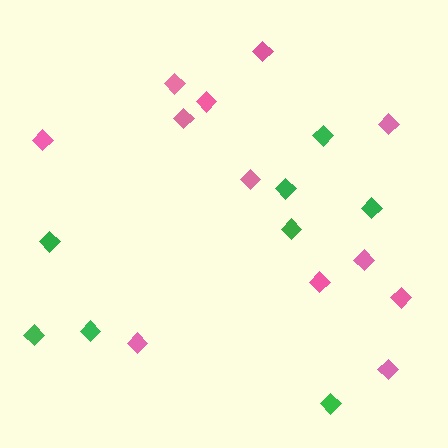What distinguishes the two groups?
There are 2 groups: one group of pink diamonds (12) and one group of green diamonds (8).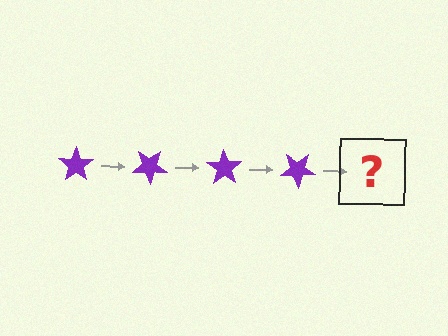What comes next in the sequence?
The next element should be a purple star rotated 140 degrees.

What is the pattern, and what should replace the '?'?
The pattern is that the star rotates 35 degrees each step. The '?' should be a purple star rotated 140 degrees.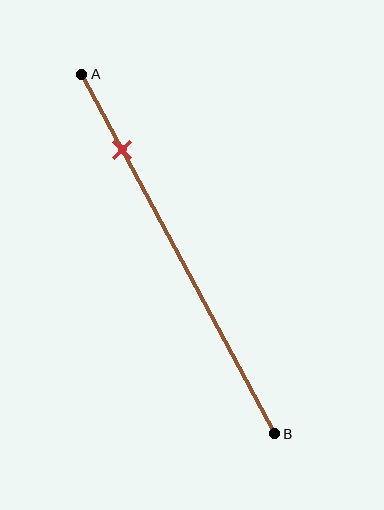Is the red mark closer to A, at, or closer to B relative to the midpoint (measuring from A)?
The red mark is closer to point A than the midpoint of segment AB.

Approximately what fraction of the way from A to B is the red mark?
The red mark is approximately 20% of the way from A to B.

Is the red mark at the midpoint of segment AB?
No, the mark is at about 20% from A, not at the 50% midpoint.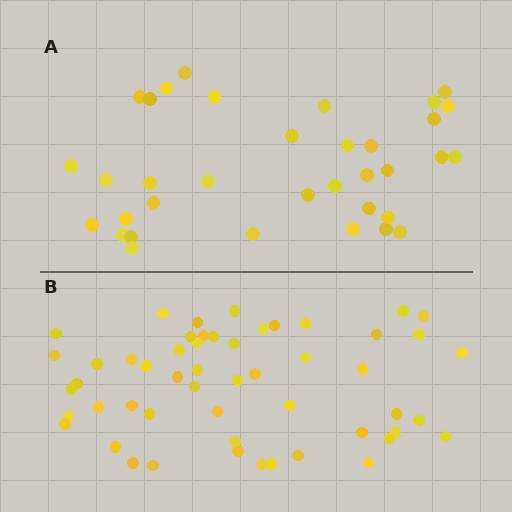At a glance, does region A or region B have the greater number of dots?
Region B (the bottom region) has more dots.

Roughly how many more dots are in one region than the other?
Region B has approximately 20 more dots than region A.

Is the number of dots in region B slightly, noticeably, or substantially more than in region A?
Region B has substantially more. The ratio is roughly 1.5 to 1.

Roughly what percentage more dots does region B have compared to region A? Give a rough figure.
About 50% more.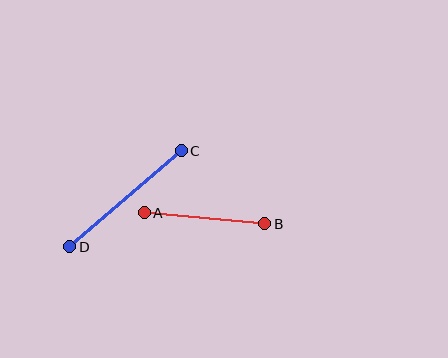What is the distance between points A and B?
The distance is approximately 121 pixels.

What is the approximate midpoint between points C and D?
The midpoint is at approximately (126, 199) pixels.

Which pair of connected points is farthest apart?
Points C and D are farthest apart.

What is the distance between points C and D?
The distance is approximately 147 pixels.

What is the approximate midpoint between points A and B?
The midpoint is at approximately (204, 218) pixels.